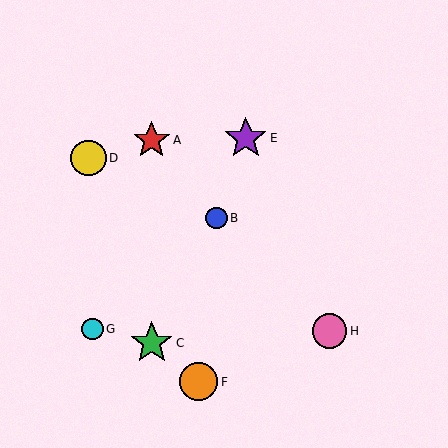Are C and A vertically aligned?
Yes, both are at x≈152.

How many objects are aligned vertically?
2 objects (A, C) are aligned vertically.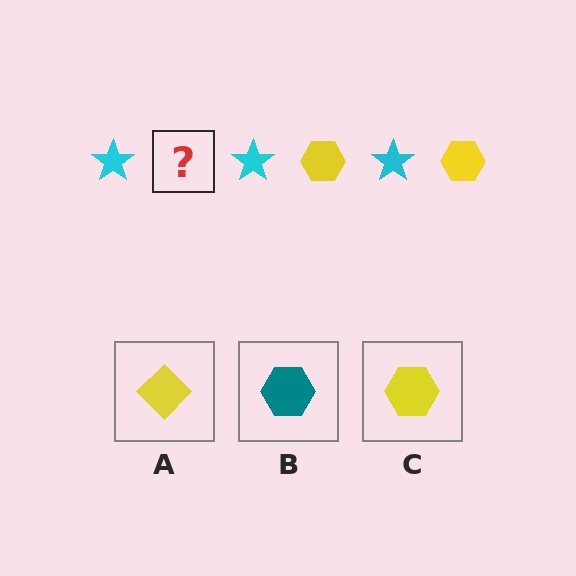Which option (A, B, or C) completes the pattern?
C.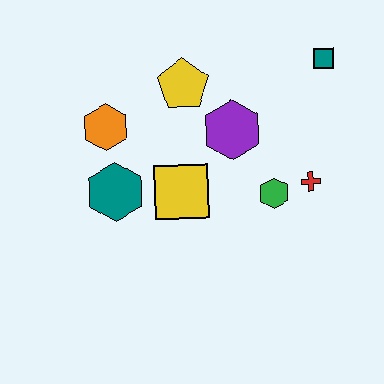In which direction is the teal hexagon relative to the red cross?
The teal hexagon is to the left of the red cross.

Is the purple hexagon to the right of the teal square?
No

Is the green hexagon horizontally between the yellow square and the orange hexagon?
No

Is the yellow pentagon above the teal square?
No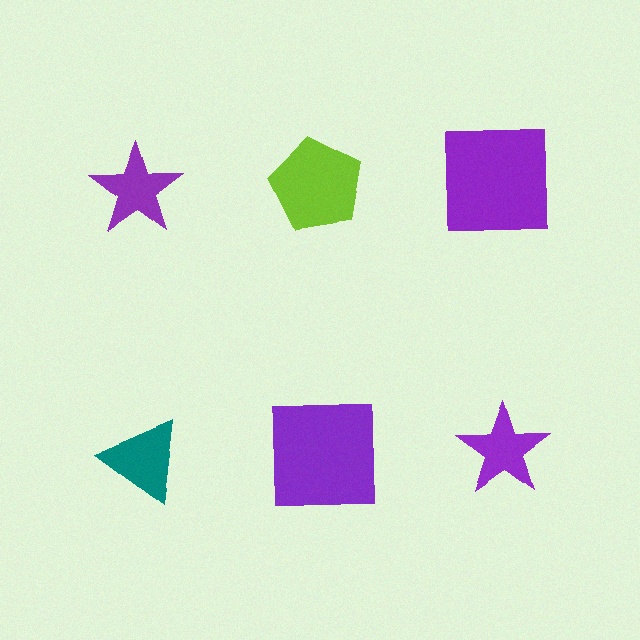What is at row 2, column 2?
A purple square.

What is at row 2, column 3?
A purple star.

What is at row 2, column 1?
A teal triangle.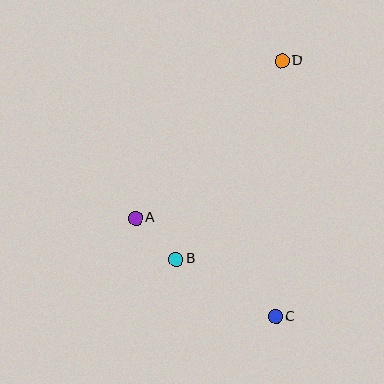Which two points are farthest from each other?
Points C and D are farthest from each other.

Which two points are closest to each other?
Points A and B are closest to each other.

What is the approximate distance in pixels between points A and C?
The distance between A and C is approximately 171 pixels.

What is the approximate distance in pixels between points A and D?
The distance between A and D is approximately 215 pixels.